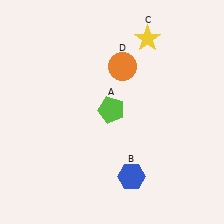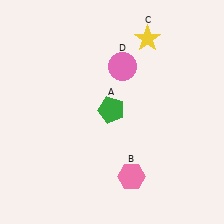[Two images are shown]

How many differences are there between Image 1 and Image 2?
There are 3 differences between the two images.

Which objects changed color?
A changed from lime to green. B changed from blue to pink. D changed from orange to pink.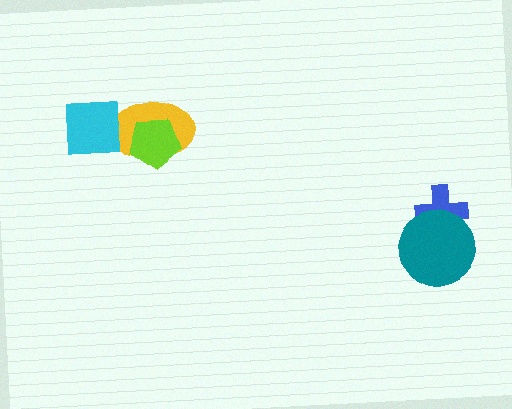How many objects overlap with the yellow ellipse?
2 objects overlap with the yellow ellipse.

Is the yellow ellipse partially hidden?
Yes, it is partially covered by another shape.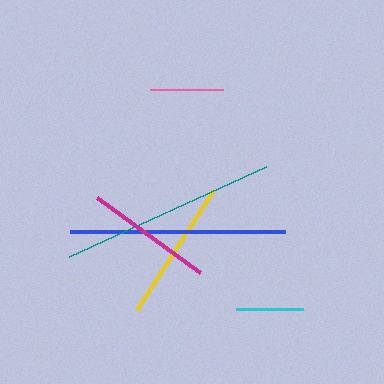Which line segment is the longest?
The teal line is the longest at approximately 217 pixels.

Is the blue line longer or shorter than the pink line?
The blue line is longer than the pink line.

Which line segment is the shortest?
The cyan line is the shortest at approximately 67 pixels.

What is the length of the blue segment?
The blue segment is approximately 214 pixels long.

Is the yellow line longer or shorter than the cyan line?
The yellow line is longer than the cyan line.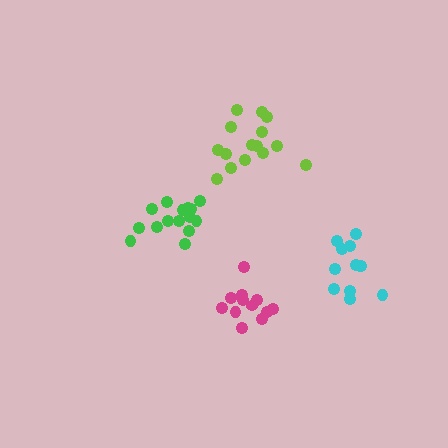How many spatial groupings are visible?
There are 4 spatial groupings.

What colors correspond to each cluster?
The clusters are colored: cyan, magenta, green, lime.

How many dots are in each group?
Group 1: 12 dots, Group 2: 12 dots, Group 3: 15 dots, Group 4: 15 dots (54 total).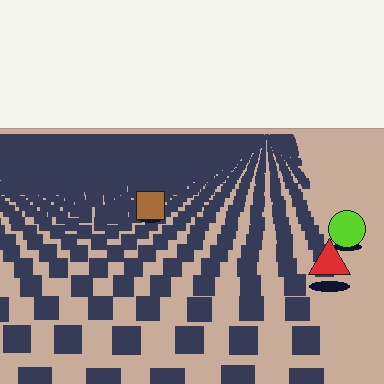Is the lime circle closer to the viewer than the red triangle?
No. The red triangle is closer — you can tell from the texture gradient: the ground texture is coarser near it.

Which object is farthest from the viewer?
The brown square is farthest from the viewer. It appears smaller and the ground texture around it is denser.